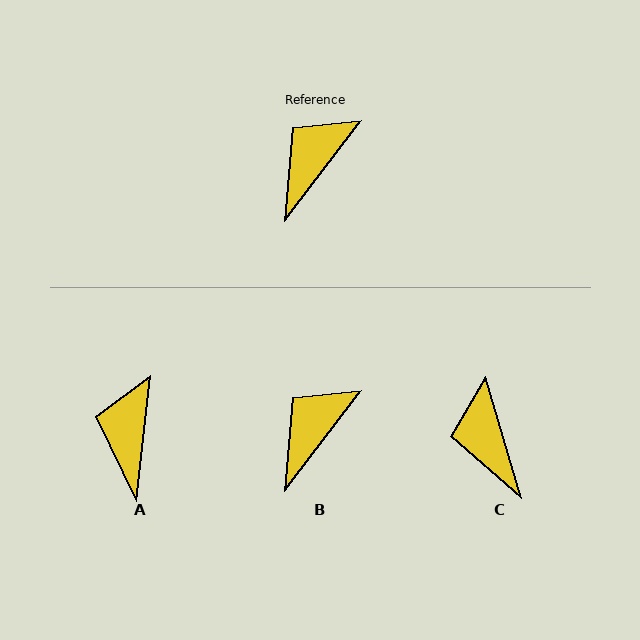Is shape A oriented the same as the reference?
No, it is off by about 31 degrees.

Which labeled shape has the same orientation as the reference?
B.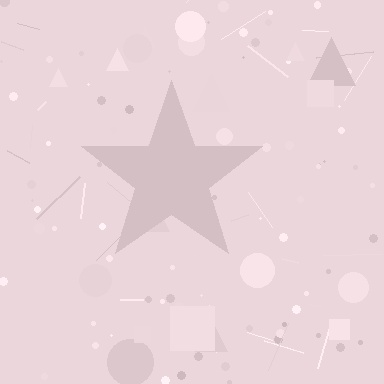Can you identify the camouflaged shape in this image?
The camouflaged shape is a star.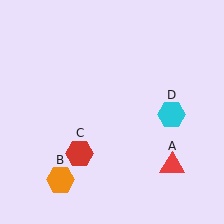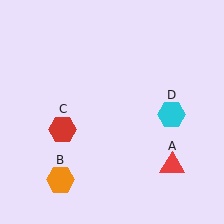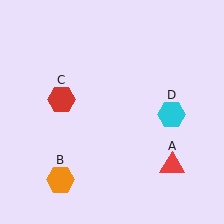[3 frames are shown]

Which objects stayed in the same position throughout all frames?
Red triangle (object A) and orange hexagon (object B) and cyan hexagon (object D) remained stationary.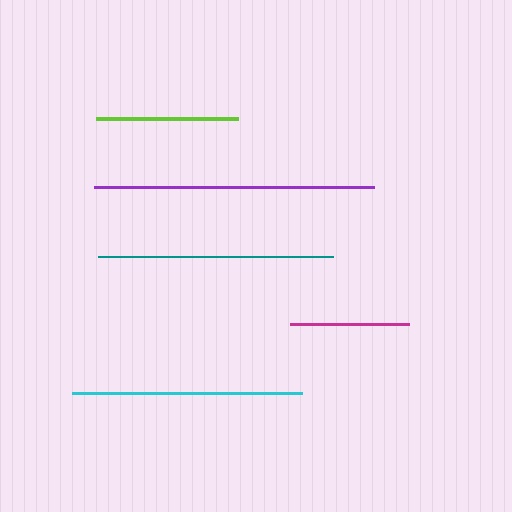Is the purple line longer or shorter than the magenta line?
The purple line is longer than the magenta line.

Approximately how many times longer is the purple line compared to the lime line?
The purple line is approximately 2.0 times the length of the lime line.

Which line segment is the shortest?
The magenta line is the shortest at approximately 119 pixels.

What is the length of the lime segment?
The lime segment is approximately 142 pixels long.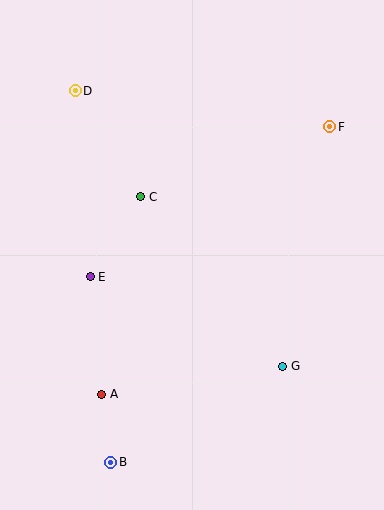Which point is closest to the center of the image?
Point C at (141, 197) is closest to the center.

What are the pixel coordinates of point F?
Point F is at (330, 127).